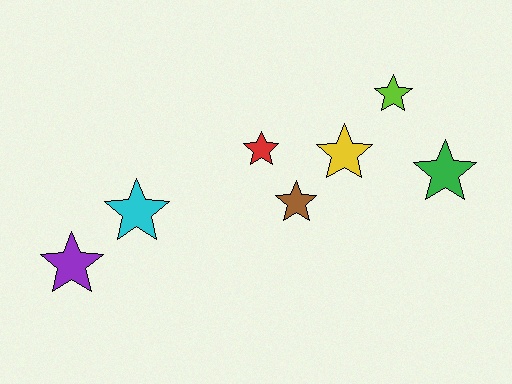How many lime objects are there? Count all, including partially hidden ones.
There is 1 lime object.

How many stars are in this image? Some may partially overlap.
There are 7 stars.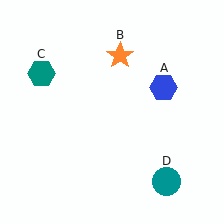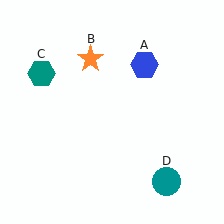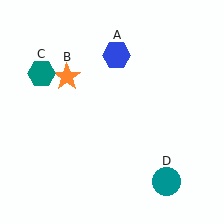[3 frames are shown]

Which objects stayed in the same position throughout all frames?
Teal hexagon (object C) and teal circle (object D) remained stationary.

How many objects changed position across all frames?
2 objects changed position: blue hexagon (object A), orange star (object B).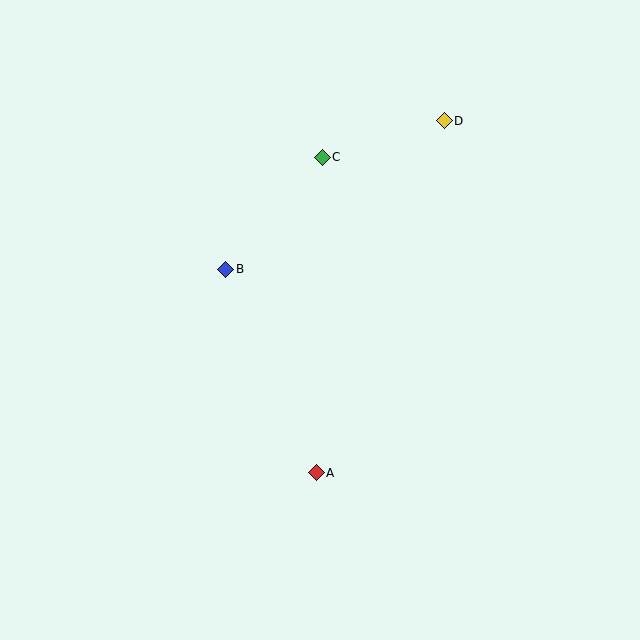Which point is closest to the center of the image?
Point B at (226, 269) is closest to the center.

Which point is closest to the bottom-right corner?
Point A is closest to the bottom-right corner.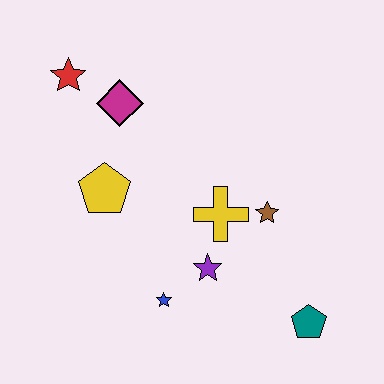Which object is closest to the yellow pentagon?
The magenta diamond is closest to the yellow pentagon.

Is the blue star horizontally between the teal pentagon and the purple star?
No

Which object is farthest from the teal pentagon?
The red star is farthest from the teal pentagon.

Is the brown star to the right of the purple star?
Yes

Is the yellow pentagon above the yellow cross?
Yes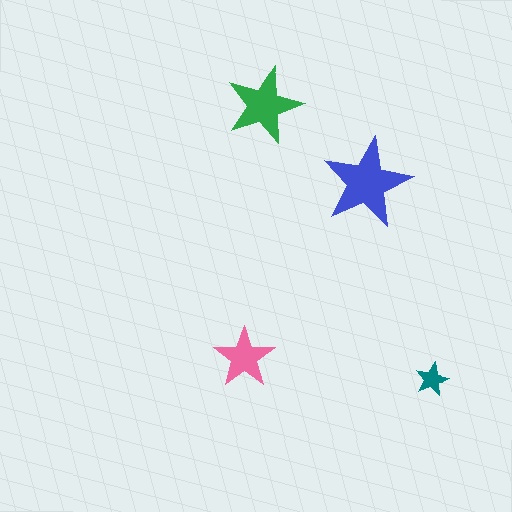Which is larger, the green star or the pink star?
The green one.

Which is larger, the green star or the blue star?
The blue one.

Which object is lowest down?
The teal star is bottommost.